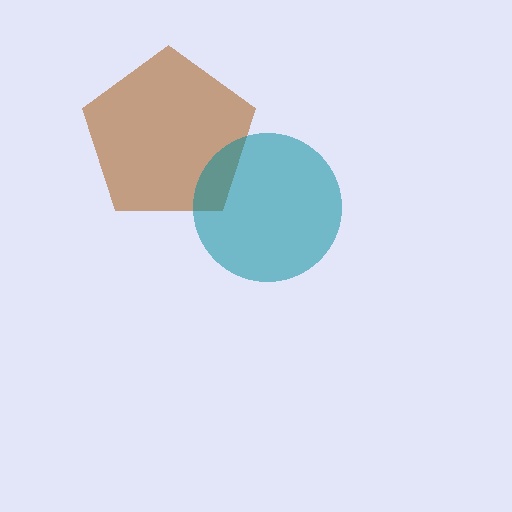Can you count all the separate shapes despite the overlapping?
Yes, there are 2 separate shapes.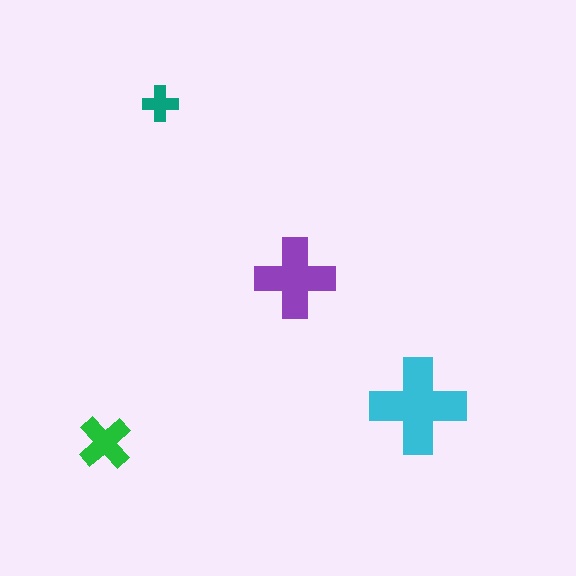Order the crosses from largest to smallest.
the cyan one, the purple one, the green one, the teal one.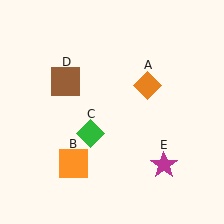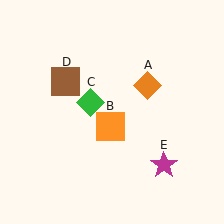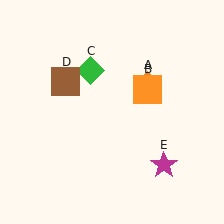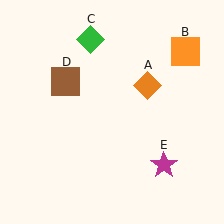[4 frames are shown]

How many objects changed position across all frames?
2 objects changed position: orange square (object B), green diamond (object C).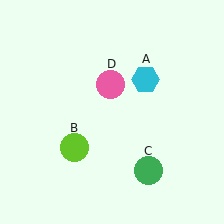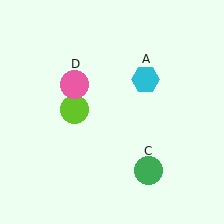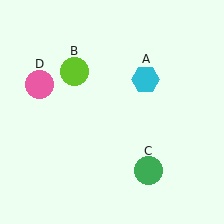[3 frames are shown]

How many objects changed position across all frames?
2 objects changed position: lime circle (object B), pink circle (object D).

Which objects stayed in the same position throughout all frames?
Cyan hexagon (object A) and green circle (object C) remained stationary.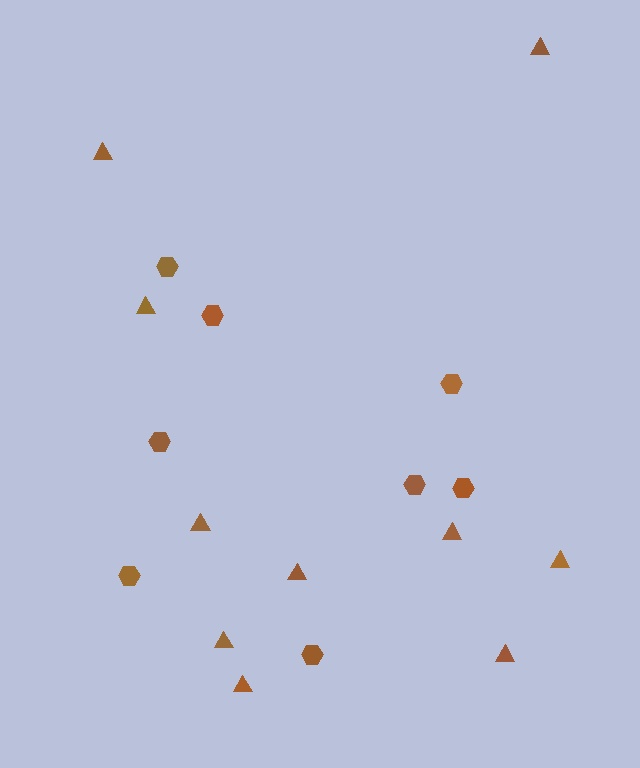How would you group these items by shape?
There are 2 groups: one group of triangles (10) and one group of hexagons (8).